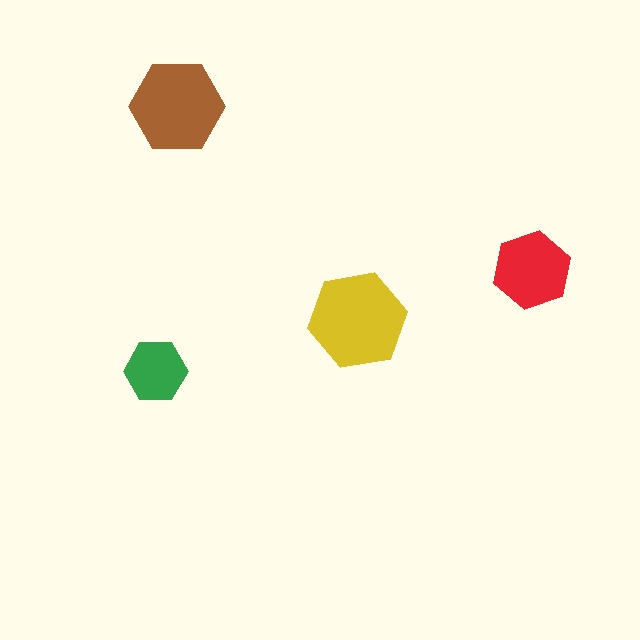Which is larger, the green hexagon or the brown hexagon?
The brown one.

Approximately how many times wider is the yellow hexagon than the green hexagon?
About 1.5 times wider.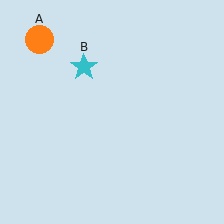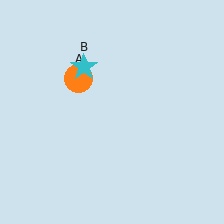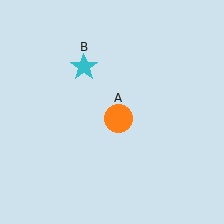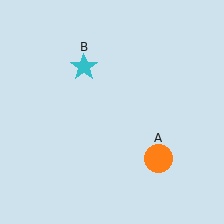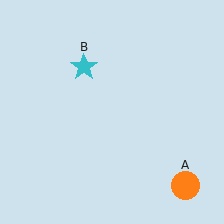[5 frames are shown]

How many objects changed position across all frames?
1 object changed position: orange circle (object A).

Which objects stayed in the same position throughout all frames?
Cyan star (object B) remained stationary.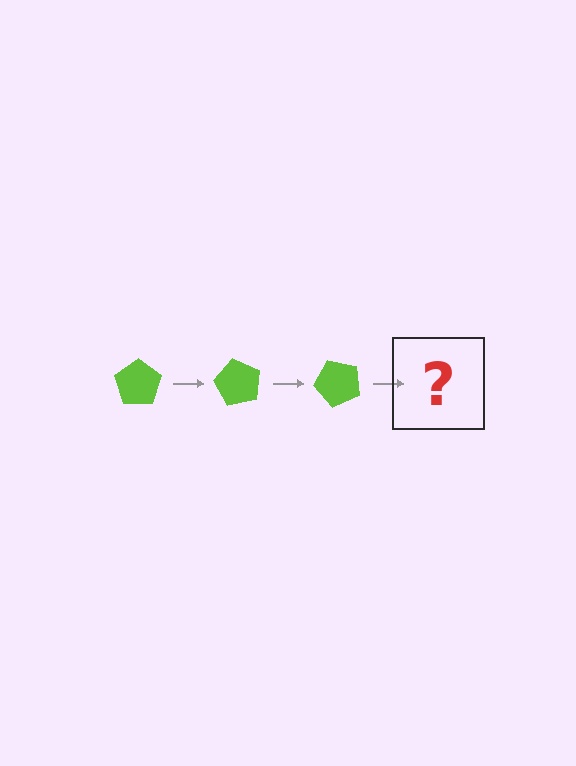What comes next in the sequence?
The next element should be a lime pentagon rotated 180 degrees.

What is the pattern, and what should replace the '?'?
The pattern is that the pentagon rotates 60 degrees each step. The '?' should be a lime pentagon rotated 180 degrees.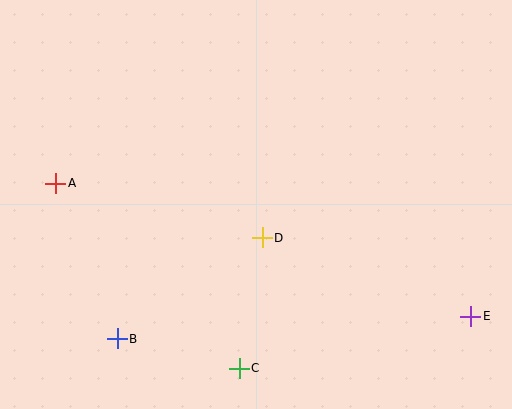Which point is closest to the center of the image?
Point D at (262, 238) is closest to the center.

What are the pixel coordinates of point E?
Point E is at (471, 316).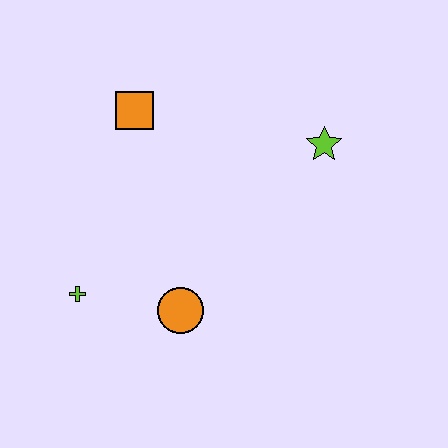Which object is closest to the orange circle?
The lime cross is closest to the orange circle.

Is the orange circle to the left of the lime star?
Yes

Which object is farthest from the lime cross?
The lime star is farthest from the lime cross.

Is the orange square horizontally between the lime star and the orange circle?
No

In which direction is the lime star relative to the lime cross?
The lime star is to the right of the lime cross.